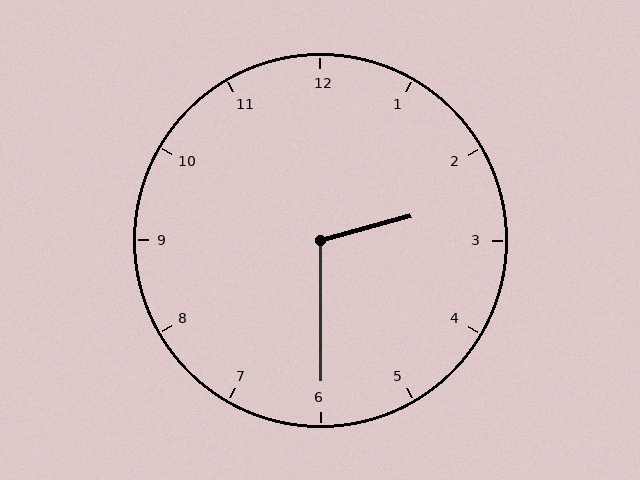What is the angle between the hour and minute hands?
Approximately 105 degrees.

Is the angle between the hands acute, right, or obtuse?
It is obtuse.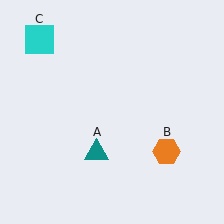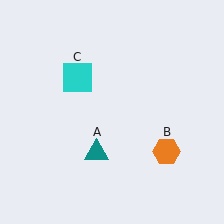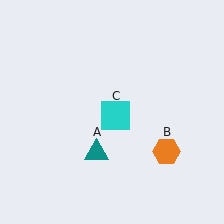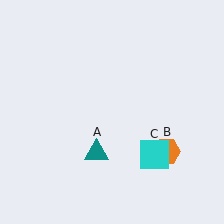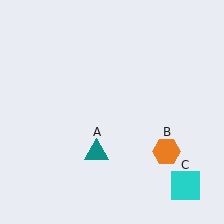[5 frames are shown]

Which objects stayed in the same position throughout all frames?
Teal triangle (object A) and orange hexagon (object B) remained stationary.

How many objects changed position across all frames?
1 object changed position: cyan square (object C).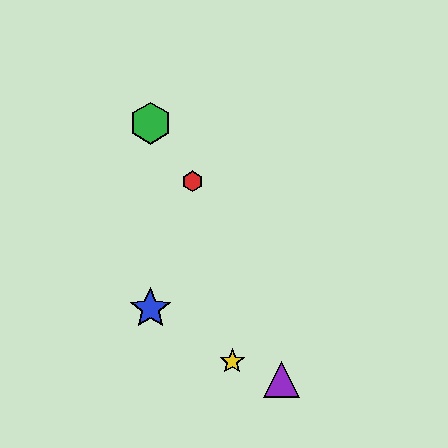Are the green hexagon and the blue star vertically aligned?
Yes, both are at x≈150.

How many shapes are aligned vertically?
2 shapes (the blue star, the green hexagon) are aligned vertically.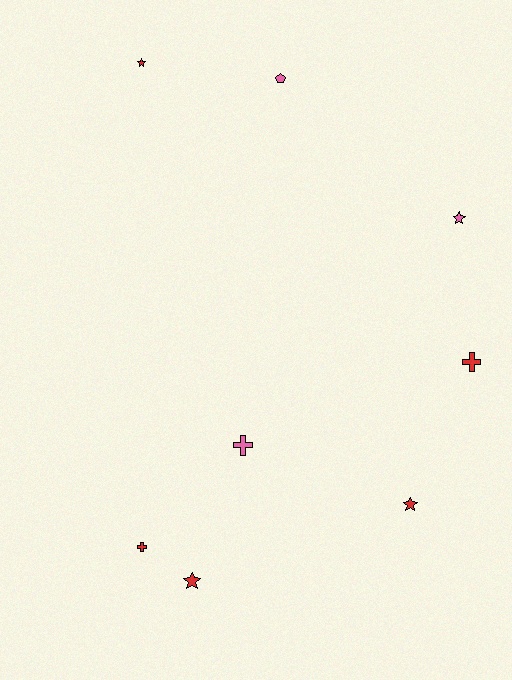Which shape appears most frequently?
Star, with 4 objects.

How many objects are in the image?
There are 8 objects.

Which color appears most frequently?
Red, with 5 objects.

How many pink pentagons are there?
There is 1 pink pentagon.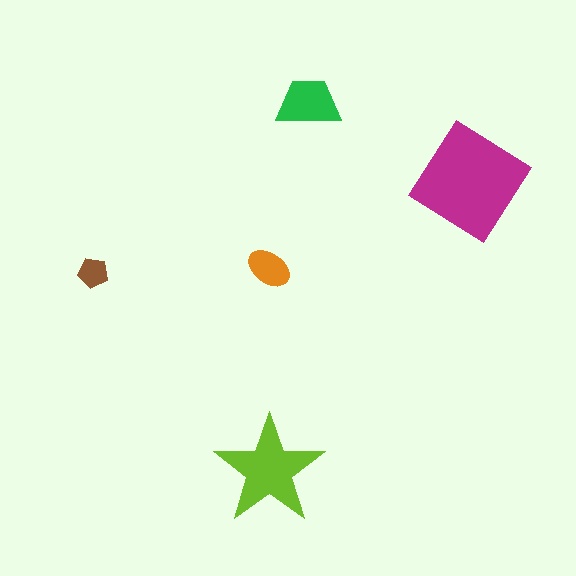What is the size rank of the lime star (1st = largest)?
2nd.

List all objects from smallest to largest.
The brown pentagon, the orange ellipse, the green trapezoid, the lime star, the magenta diamond.